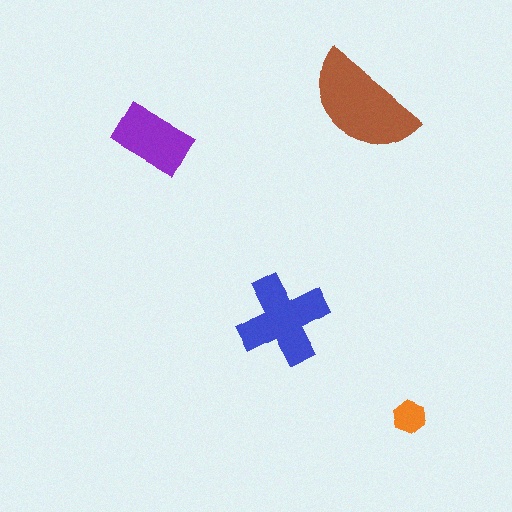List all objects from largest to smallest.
The brown semicircle, the blue cross, the purple rectangle, the orange hexagon.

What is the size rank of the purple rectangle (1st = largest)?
3rd.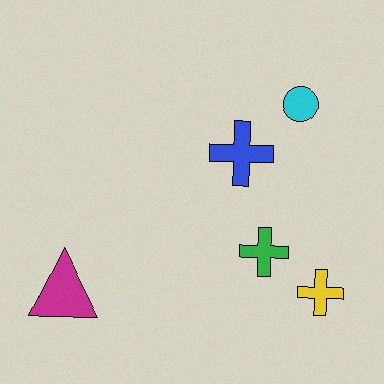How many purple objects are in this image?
There are no purple objects.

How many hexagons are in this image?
There are no hexagons.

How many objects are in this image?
There are 5 objects.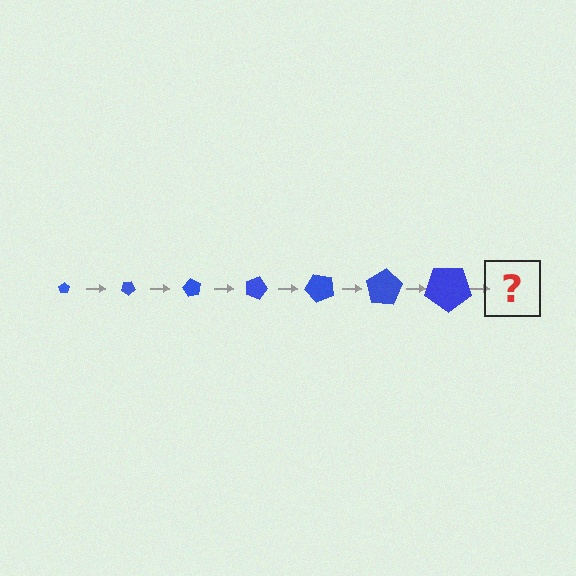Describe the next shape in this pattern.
It should be a pentagon, larger than the previous one and rotated 210 degrees from the start.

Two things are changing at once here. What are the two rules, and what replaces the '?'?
The two rules are that the pentagon grows larger each step and it rotates 30 degrees each step. The '?' should be a pentagon, larger than the previous one and rotated 210 degrees from the start.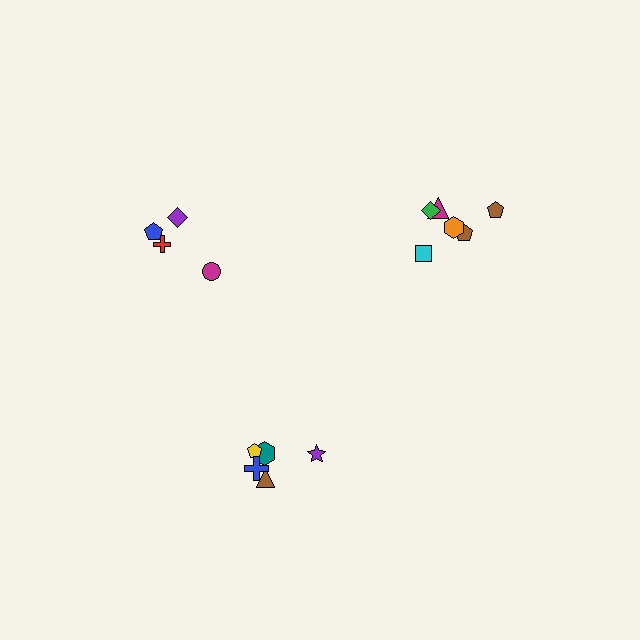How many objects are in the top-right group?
There are 6 objects.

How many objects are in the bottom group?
There are 5 objects.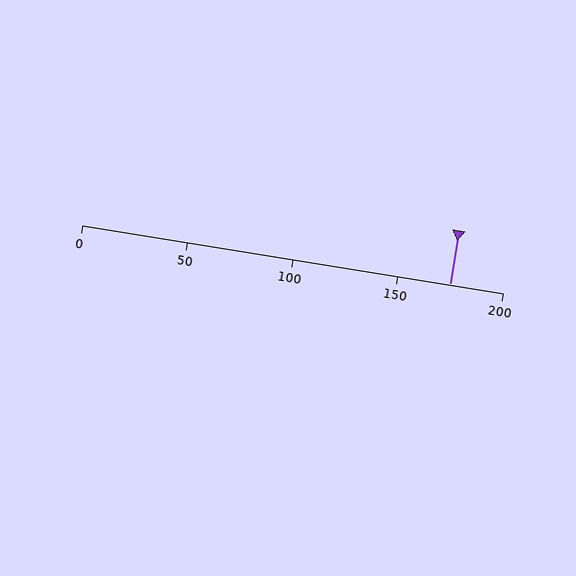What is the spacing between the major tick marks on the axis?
The major ticks are spaced 50 apart.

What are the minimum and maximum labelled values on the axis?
The axis runs from 0 to 200.